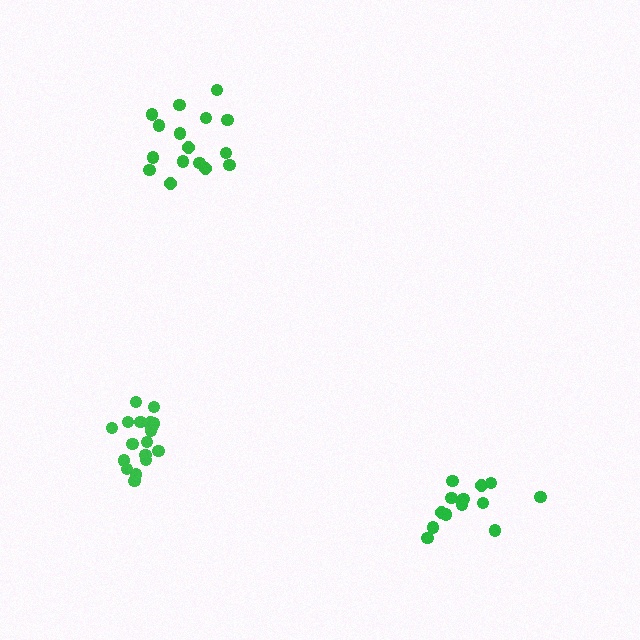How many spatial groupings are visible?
There are 3 spatial groupings.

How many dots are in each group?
Group 1: 18 dots, Group 2: 13 dots, Group 3: 16 dots (47 total).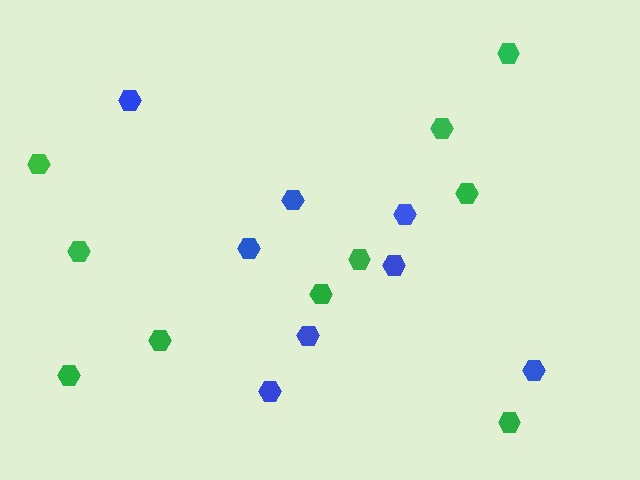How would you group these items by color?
There are 2 groups: one group of green hexagons (10) and one group of blue hexagons (8).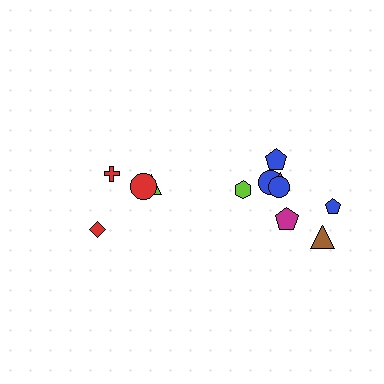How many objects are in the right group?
There are 8 objects.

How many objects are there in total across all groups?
There are 13 objects.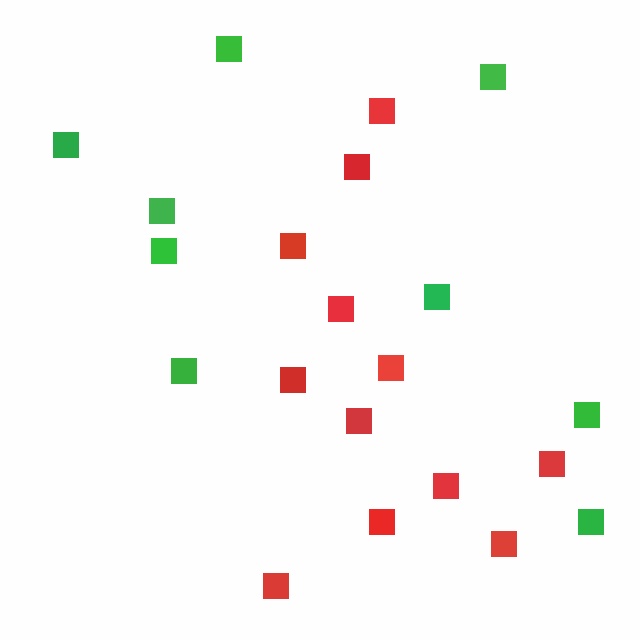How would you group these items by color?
There are 2 groups: one group of green squares (9) and one group of red squares (12).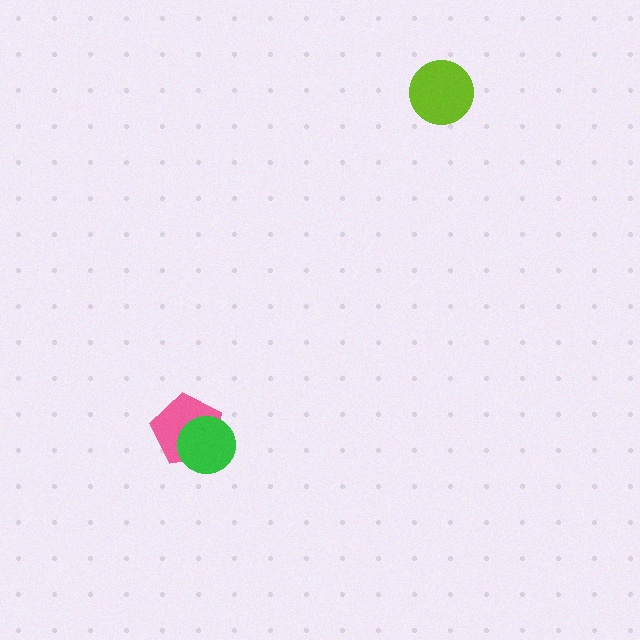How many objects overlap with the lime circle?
0 objects overlap with the lime circle.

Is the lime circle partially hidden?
No, no other shape covers it.